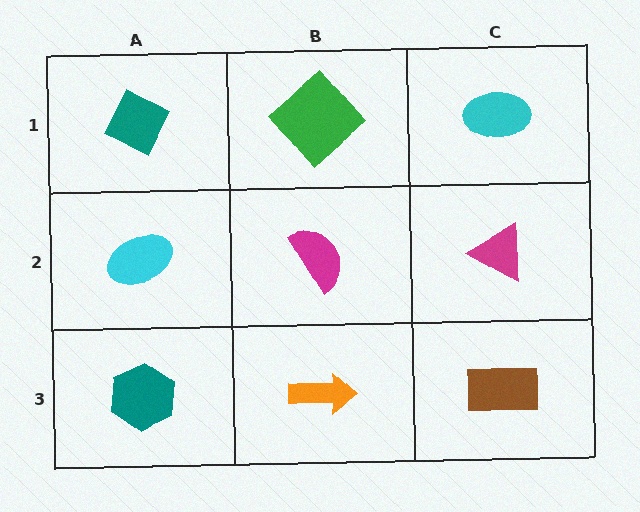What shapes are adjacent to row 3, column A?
A cyan ellipse (row 2, column A), an orange arrow (row 3, column B).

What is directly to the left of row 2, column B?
A cyan ellipse.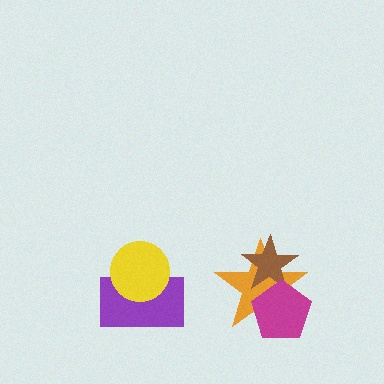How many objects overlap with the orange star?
2 objects overlap with the orange star.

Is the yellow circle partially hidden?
No, no other shape covers it.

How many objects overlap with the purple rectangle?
1 object overlaps with the purple rectangle.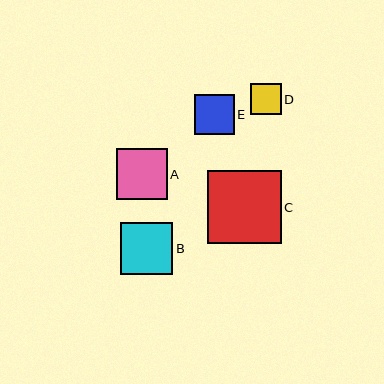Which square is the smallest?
Square D is the smallest with a size of approximately 30 pixels.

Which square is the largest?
Square C is the largest with a size of approximately 73 pixels.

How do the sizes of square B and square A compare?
Square B and square A are approximately the same size.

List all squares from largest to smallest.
From largest to smallest: C, B, A, E, D.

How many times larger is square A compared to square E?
Square A is approximately 1.3 times the size of square E.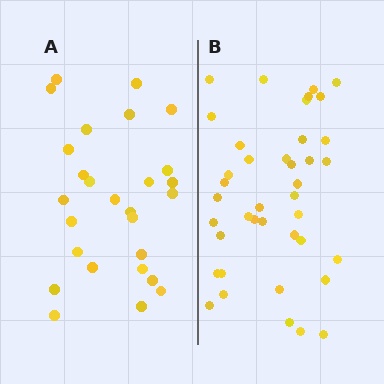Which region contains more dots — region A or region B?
Region B (the right region) has more dots.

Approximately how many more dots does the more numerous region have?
Region B has approximately 15 more dots than region A.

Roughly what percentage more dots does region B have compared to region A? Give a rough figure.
About 50% more.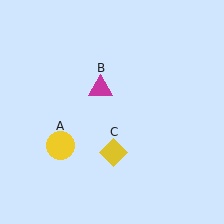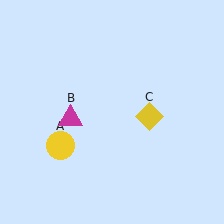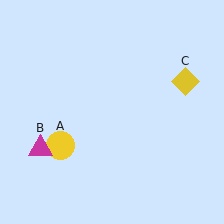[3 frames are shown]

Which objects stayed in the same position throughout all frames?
Yellow circle (object A) remained stationary.